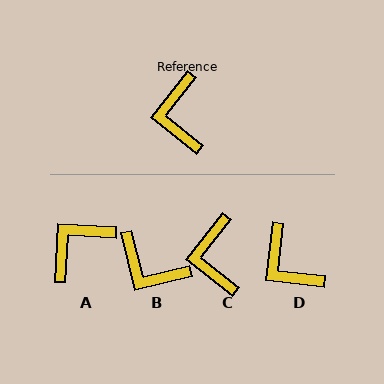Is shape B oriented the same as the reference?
No, it is off by about 53 degrees.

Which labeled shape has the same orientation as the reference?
C.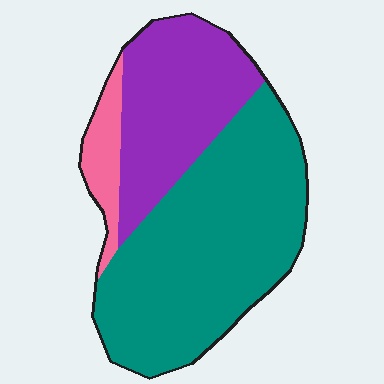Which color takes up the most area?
Teal, at roughly 60%.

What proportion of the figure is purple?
Purple takes up between a quarter and a half of the figure.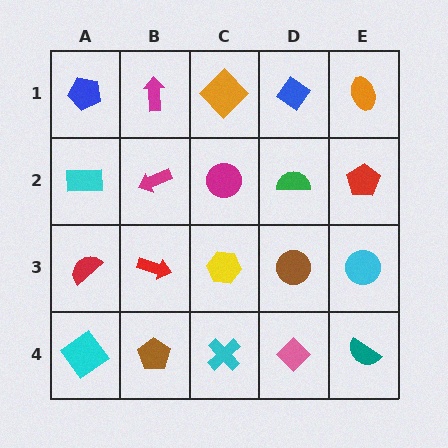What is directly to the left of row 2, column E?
A green semicircle.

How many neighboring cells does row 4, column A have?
2.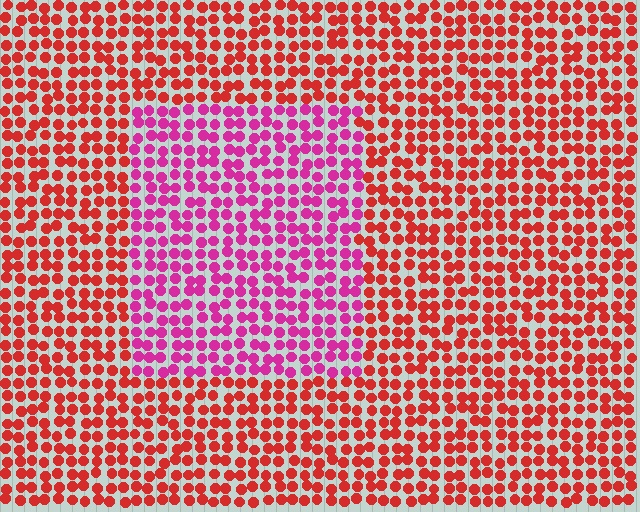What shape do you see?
I see a rectangle.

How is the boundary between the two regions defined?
The boundary is defined purely by a slight shift in hue (about 41 degrees). Spacing, size, and orientation are identical on both sides.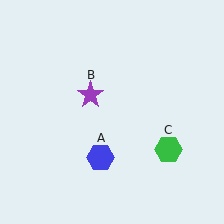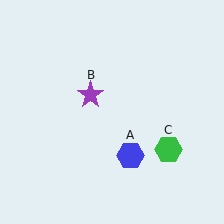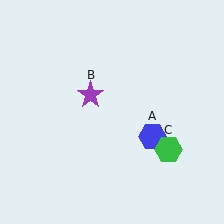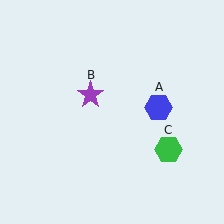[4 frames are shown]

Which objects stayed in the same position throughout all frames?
Purple star (object B) and green hexagon (object C) remained stationary.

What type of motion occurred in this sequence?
The blue hexagon (object A) rotated counterclockwise around the center of the scene.